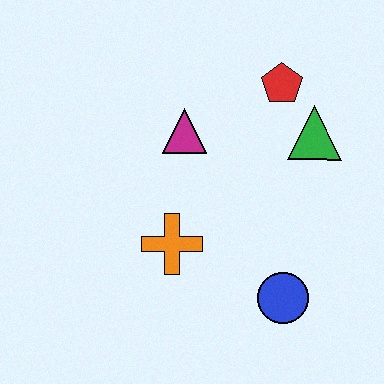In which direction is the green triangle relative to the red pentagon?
The green triangle is below the red pentagon.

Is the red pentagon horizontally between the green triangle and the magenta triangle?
Yes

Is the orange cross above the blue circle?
Yes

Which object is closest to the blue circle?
The orange cross is closest to the blue circle.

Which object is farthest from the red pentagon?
The blue circle is farthest from the red pentagon.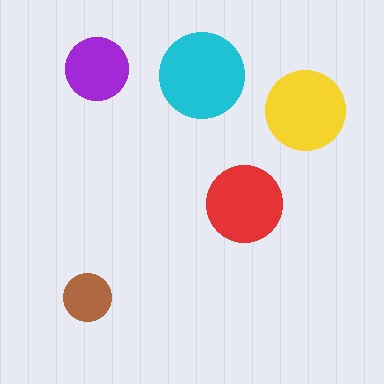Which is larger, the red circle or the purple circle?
The red one.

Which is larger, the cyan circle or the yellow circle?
The cyan one.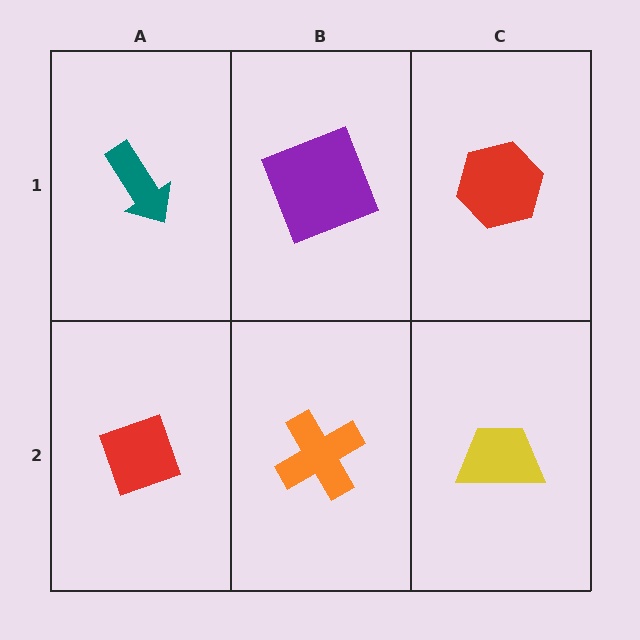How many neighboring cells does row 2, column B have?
3.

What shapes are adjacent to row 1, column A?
A red diamond (row 2, column A), a purple square (row 1, column B).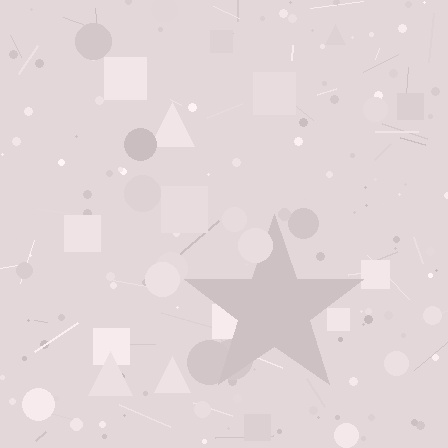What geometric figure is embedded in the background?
A star is embedded in the background.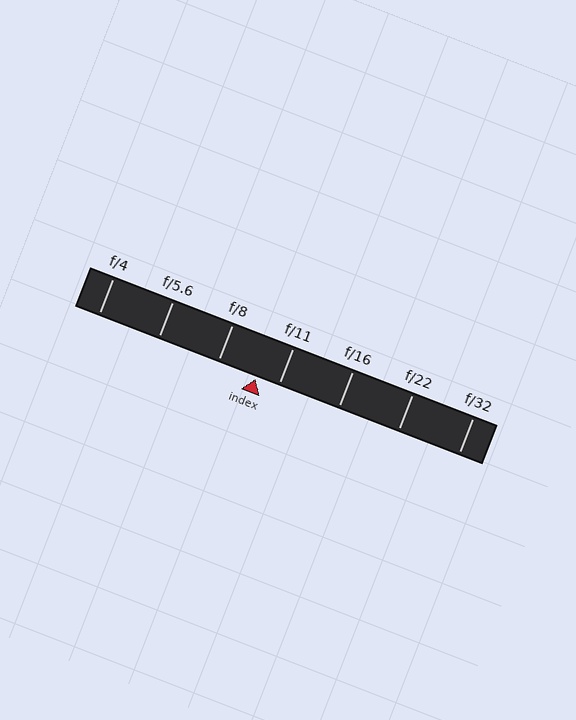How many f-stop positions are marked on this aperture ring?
There are 7 f-stop positions marked.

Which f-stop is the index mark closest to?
The index mark is closest to f/11.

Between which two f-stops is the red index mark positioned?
The index mark is between f/8 and f/11.